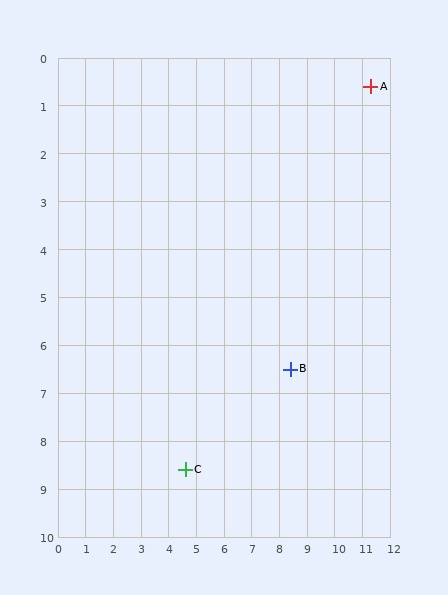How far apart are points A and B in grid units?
Points A and B are about 6.6 grid units apart.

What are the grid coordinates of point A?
Point A is at approximately (11.3, 0.6).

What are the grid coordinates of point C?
Point C is at approximately (4.6, 8.6).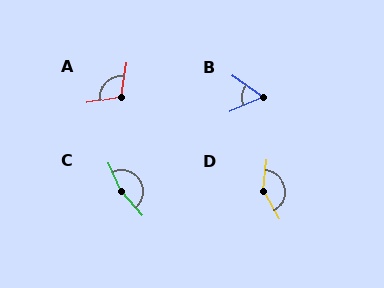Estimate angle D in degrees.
Approximately 144 degrees.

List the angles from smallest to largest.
B (58°), A (110°), D (144°), C (163°).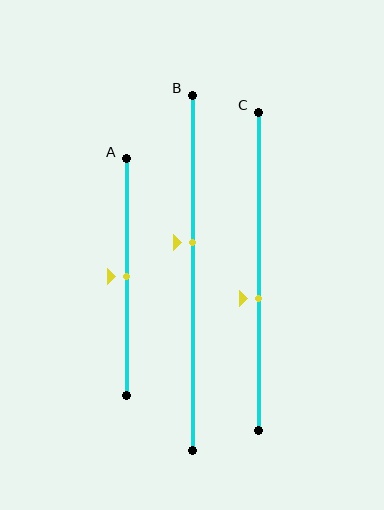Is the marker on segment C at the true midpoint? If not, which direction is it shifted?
No, the marker on segment C is shifted downward by about 9% of the segment length.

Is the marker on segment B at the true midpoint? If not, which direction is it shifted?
No, the marker on segment B is shifted upward by about 8% of the segment length.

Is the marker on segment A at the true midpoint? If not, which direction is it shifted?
Yes, the marker on segment A is at the true midpoint.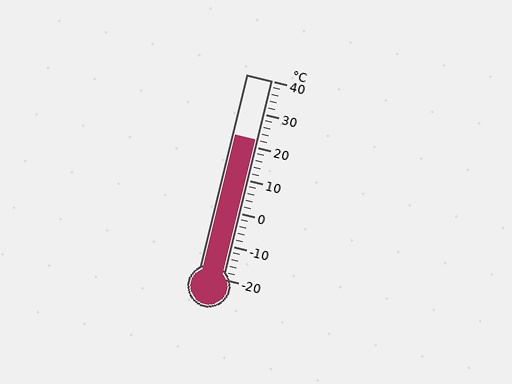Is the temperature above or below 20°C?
The temperature is above 20°C.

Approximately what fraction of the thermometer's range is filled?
The thermometer is filled to approximately 70% of its range.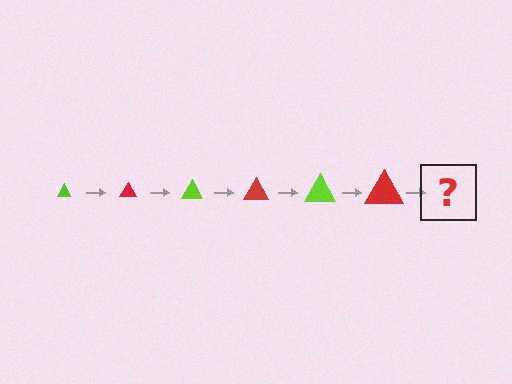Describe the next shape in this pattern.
It should be a lime triangle, larger than the previous one.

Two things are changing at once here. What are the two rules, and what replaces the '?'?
The two rules are that the triangle grows larger each step and the color cycles through lime and red. The '?' should be a lime triangle, larger than the previous one.